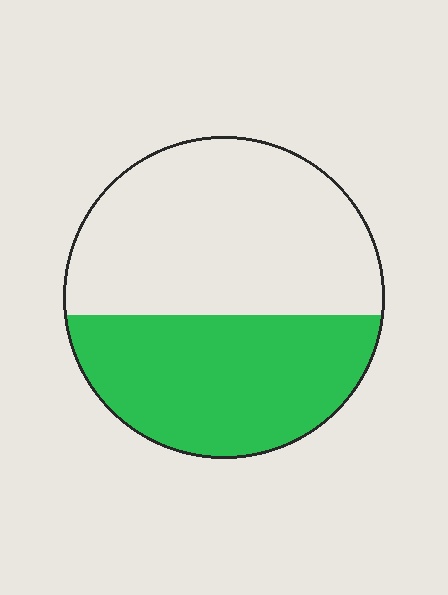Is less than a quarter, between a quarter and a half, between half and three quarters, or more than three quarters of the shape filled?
Between a quarter and a half.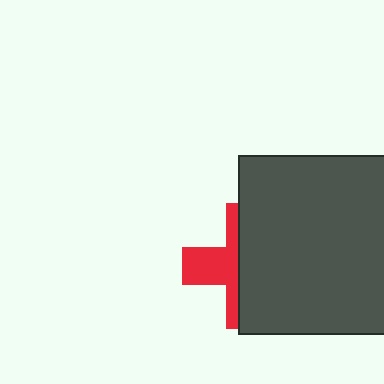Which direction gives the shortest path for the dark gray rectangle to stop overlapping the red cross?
Moving right gives the shortest separation.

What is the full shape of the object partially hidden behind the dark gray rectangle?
The partially hidden object is a red cross.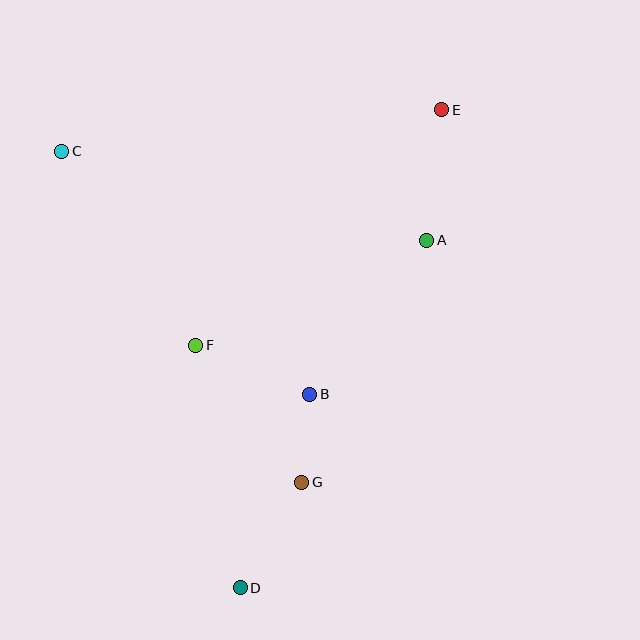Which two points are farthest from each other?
Points D and E are farthest from each other.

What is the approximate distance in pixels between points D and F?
The distance between D and F is approximately 247 pixels.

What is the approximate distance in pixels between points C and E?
The distance between C and E is approximately 382 pixels.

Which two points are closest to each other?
Points B and G are closest to each other.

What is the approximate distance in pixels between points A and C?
The distance between A and C is approximately 375 pixels.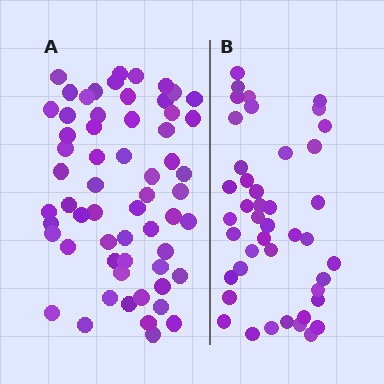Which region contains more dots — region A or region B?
Region A (the left region) has more dots.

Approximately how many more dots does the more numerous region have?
Region A has approximately 15 more dots than region B.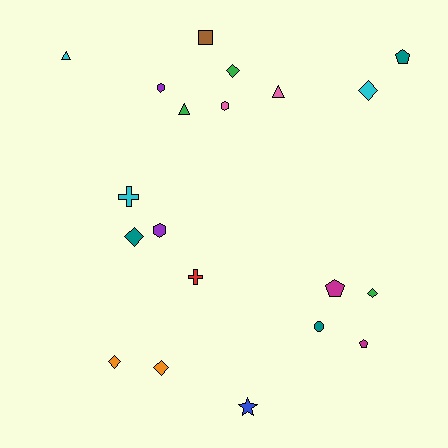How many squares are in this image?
There is 1 square.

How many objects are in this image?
There are 20 objects.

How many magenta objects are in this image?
There are 2 magenta objects.